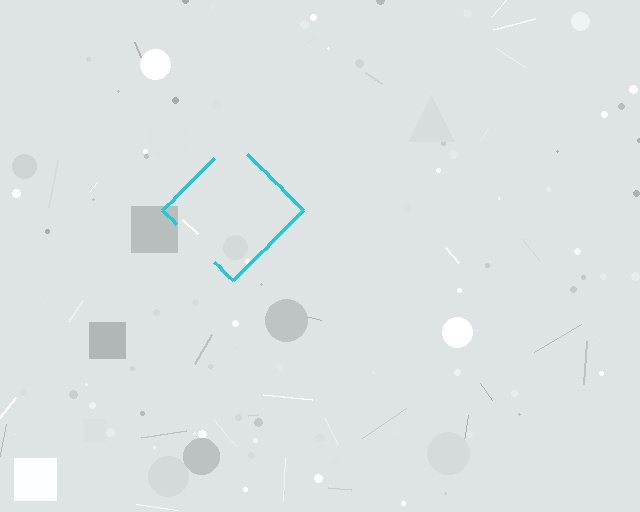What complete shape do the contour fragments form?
The contour fragments form a diamond.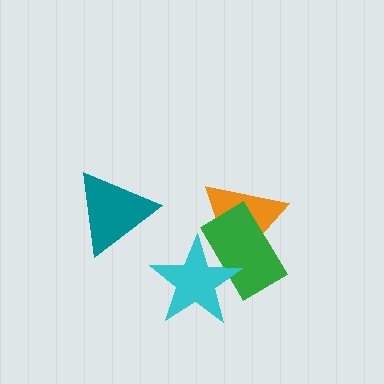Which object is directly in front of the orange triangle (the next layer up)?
The green rectangle is directly in front of the orange triangle.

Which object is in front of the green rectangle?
The cyan star is in front of the green rectangle.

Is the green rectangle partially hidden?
Yes, it is partially covered by another shape.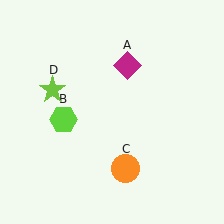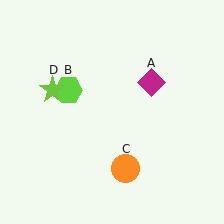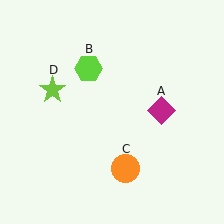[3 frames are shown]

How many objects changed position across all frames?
2 objects changed position: magenta diamond (object A), lime hexagon (object B).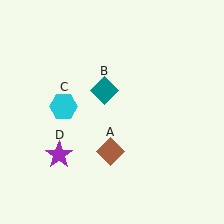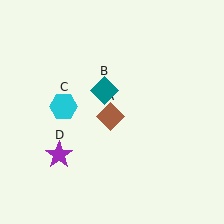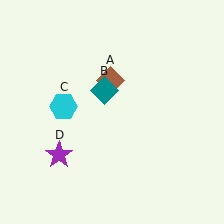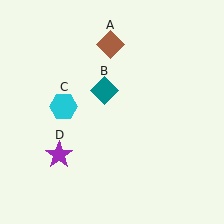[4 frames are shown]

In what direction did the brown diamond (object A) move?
The brown diamond (object A) moved up.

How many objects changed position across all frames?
1 object changed position: brown diamond (object A).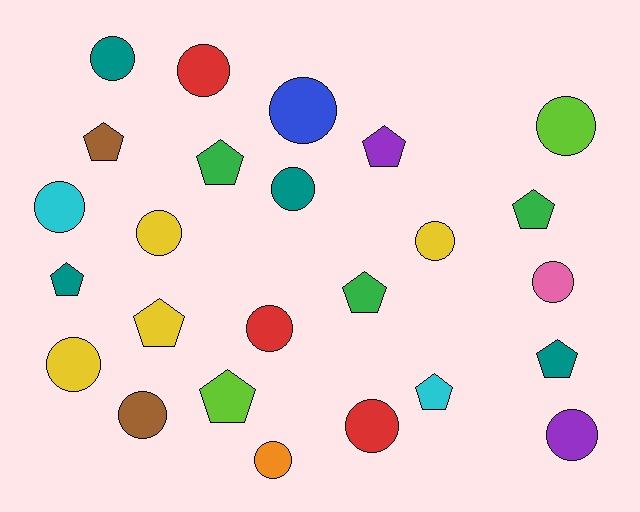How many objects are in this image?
There are 25 objects.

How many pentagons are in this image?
There are 10 pentagons.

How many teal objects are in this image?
There are 4 teal objects.